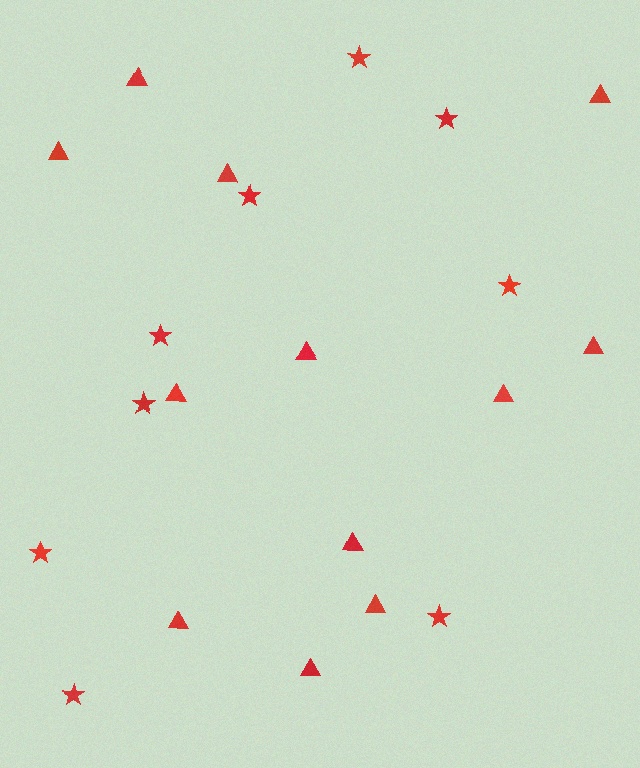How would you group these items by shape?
There are 2 groups: one group of triangles (12) and one group of stars (9).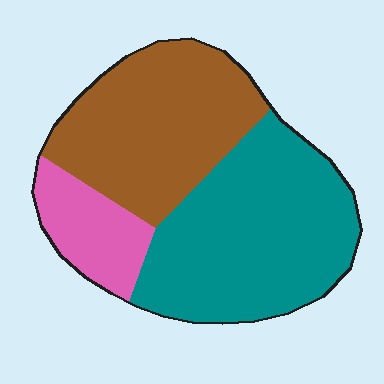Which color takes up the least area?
Pink, at roughly 15%.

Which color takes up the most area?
Teal, at roughly 50%.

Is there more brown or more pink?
Brown.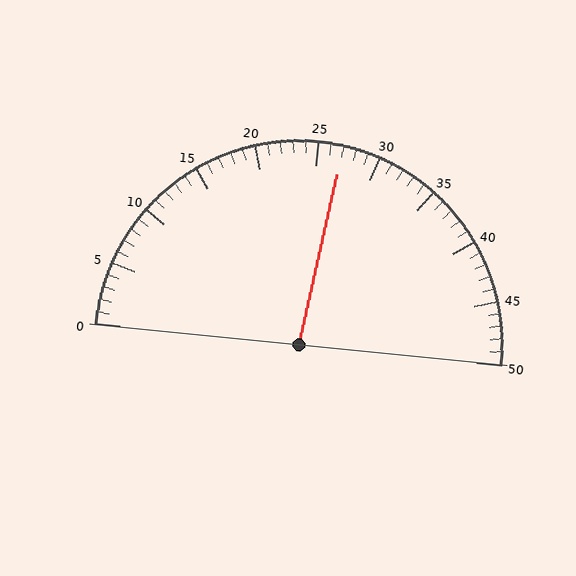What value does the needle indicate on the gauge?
The needle indicates approximately 27.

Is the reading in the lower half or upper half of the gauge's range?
The reading is in the upper half of the range (0 to 50).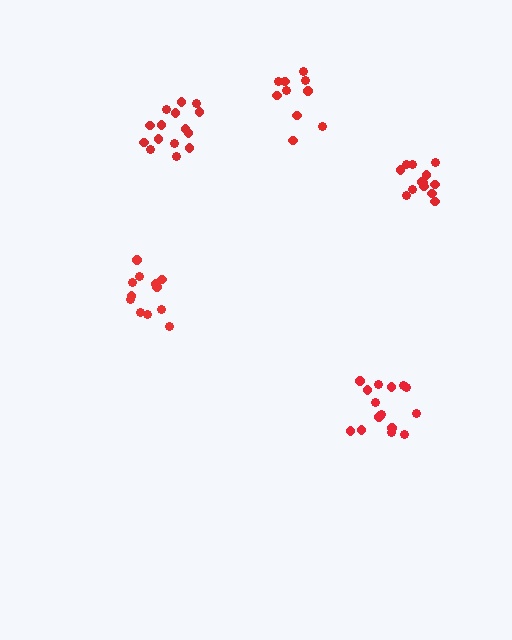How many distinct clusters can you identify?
There are 5 distinct clusters.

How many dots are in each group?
Group 1: 15 dots, Group 2: 13 dots, Group 3: 10 dots, Group 4: 15 dots, Group 5: 12 dots (65 total).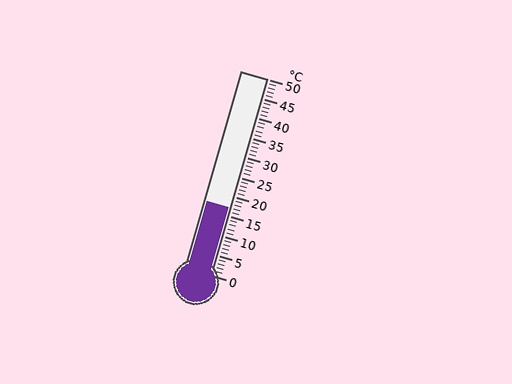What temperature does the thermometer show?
The thermometer shows approximately 17°C.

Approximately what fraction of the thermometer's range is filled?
The thermometer is filled to approximately 35% of its range.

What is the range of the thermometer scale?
The thermometer scale ranges from 0°C to 50°C.